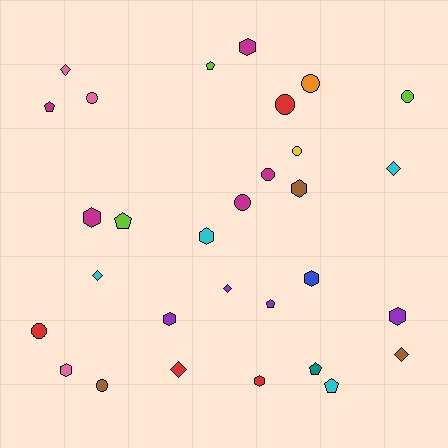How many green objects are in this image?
There are no green objects.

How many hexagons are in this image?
There are 9 hexagons.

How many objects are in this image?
There are 30 objects.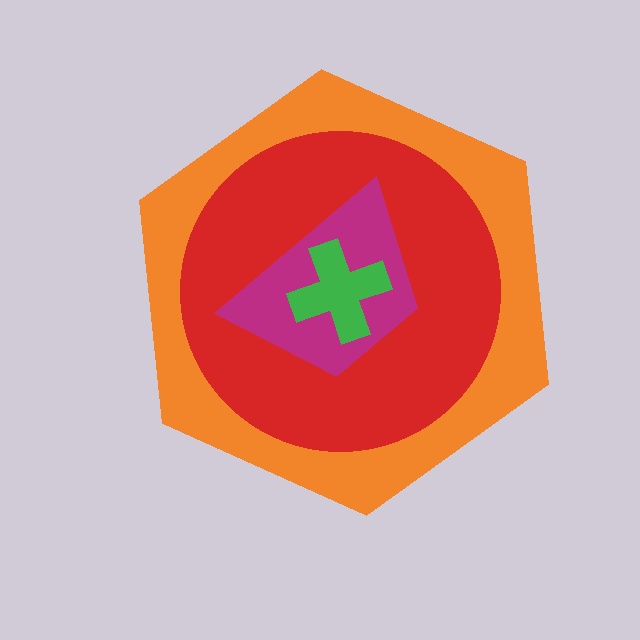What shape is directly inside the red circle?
The magenta trapezoid.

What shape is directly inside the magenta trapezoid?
The green cross.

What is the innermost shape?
The green cross.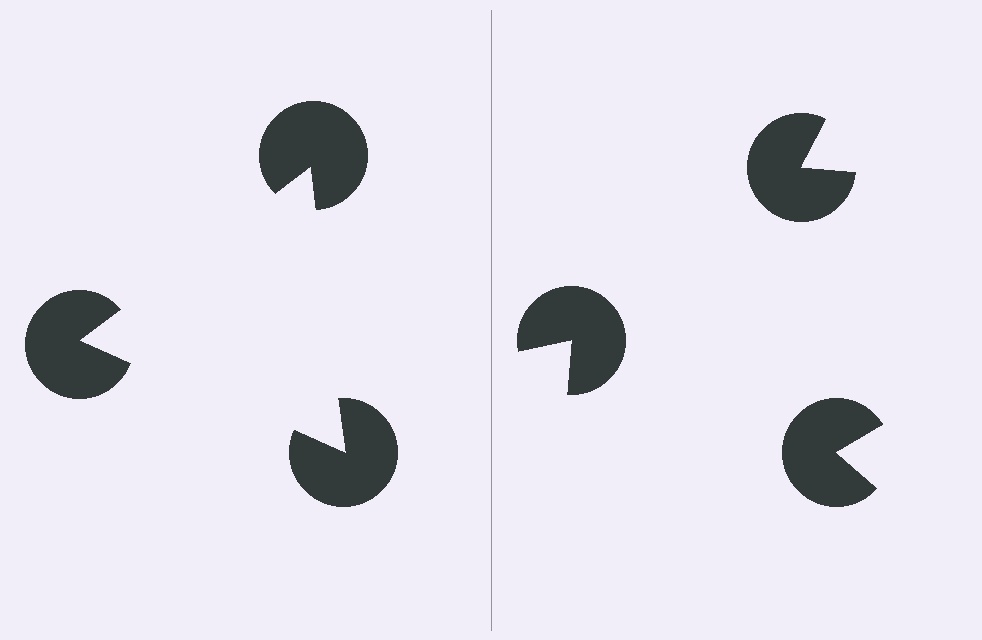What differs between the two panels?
The pac-man discs are positioned identically on both sides; only the wedge orientations differ. On the left they align to a triangle; on the right they are misaligned.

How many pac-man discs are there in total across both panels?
6 — 3 on each side.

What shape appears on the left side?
An illusory triangle.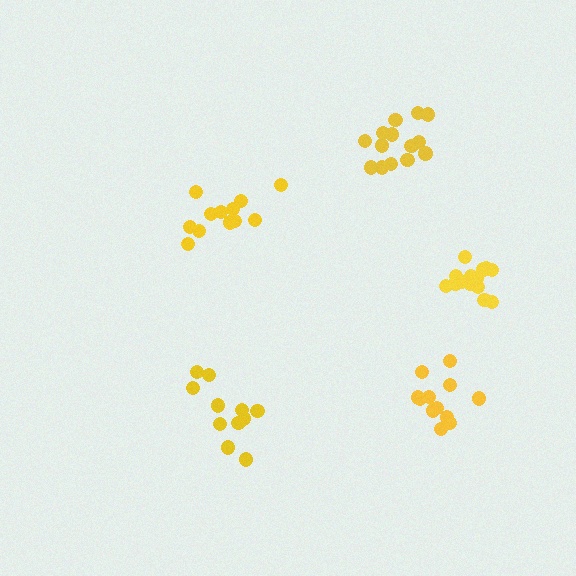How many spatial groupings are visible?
There are 5 spatial groupings.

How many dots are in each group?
Group 1: 11 dots, Group 2: 12 dots, Group 3: 12 dots, Group 4: 14 dots, Group 5: 14 dots (63 total).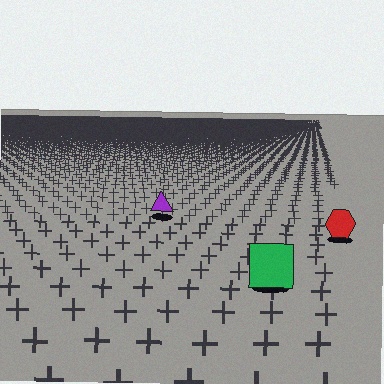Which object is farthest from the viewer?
The purple triangle is farthest from the viewer. It appears smaller and the ground texture around it is denser.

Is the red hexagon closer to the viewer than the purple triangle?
Yes. The red hexagon is closer — you can tell from the texture gradient: the ground texture is coarser near it.